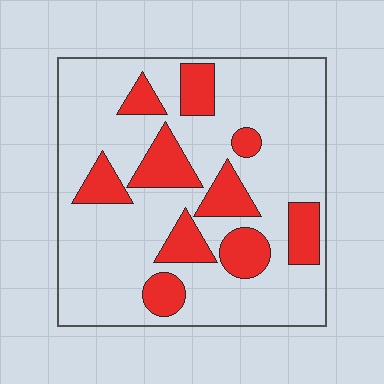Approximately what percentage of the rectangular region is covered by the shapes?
Approximately 25%.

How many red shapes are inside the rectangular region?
10.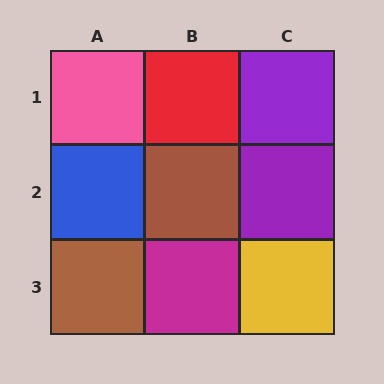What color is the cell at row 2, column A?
Blue.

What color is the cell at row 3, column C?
Yellow.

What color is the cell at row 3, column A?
Brown.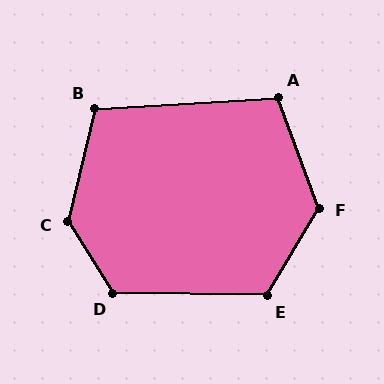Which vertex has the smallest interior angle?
A, at approximately 107 degrees.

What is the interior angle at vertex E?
Approximately 120 degrees (obtuse).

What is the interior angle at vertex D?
Approximately 124 degrees (obtuse).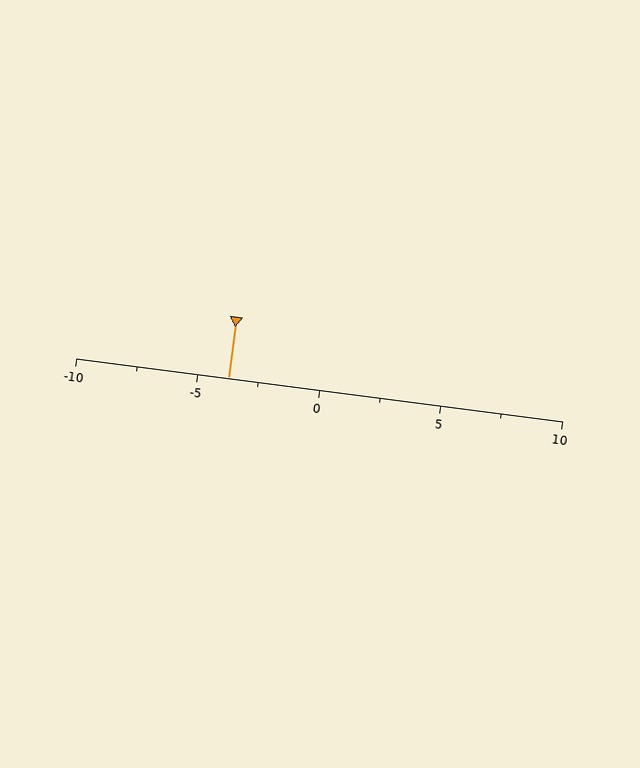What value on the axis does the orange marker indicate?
The marker indicates approximately -3.8.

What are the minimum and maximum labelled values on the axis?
The axis runs from -10 to 10.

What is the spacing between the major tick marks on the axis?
The major ticks are spaced 5 apart.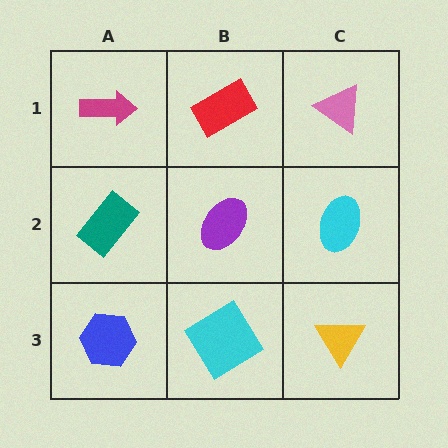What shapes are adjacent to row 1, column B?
A purple ellipse (row 2, column B), a magenta arrow (row 1, column A), a pink triangle (row 1, column C).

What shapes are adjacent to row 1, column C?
A cyan ellipse (row 2, column C), a red rectangle (row 1, column B).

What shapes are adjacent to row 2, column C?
A pink triangle (row 1, column C), a yellow triangle (row 3, column C), a purple ellipse (row 2, column B).